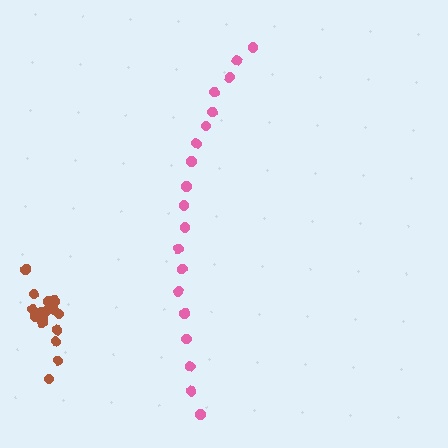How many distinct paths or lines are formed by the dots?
There are 2 distinct paths.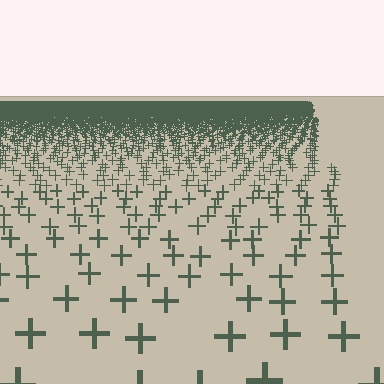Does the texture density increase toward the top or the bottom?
Density increases toward the top.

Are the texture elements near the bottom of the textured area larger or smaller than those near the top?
Larger. Near the bottom, elements are closer to the viewer and appear at a bigger on-screen size.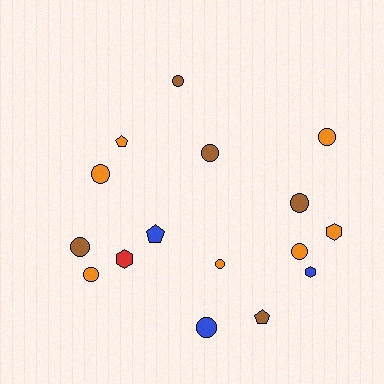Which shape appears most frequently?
Circle, with 10 objects.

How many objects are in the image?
There are 16 objects.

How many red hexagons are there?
There is 1 red hexagon.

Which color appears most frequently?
Orange, with 7 objects.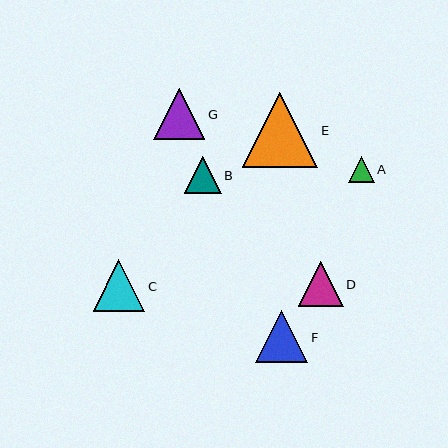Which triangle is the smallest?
Triangle A is the smallest with a size of approximately 26 pixels.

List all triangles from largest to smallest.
From largest to smallest: E, C, F, G, D, B, A.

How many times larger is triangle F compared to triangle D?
Triangle F is approximately 1.2 times the size of triangle D.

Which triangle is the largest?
Triangle E is the largest with a size of approximately 75 pixels.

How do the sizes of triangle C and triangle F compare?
Triangle C and triangle F are approximately the same size.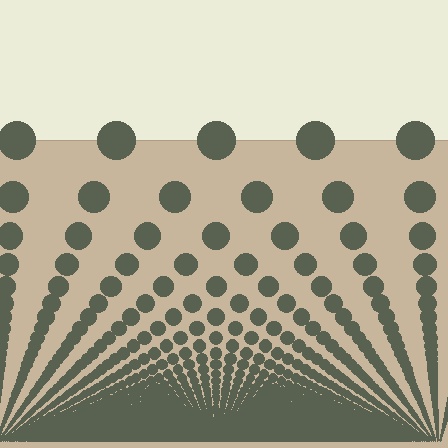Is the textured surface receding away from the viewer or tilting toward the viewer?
The surface appears to tilt toward the viewer. Texture elements get larger and sparser toward the top.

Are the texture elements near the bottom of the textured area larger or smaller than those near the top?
Smaller. The gradient is inverted — elements near the bottom are smaller and denser.